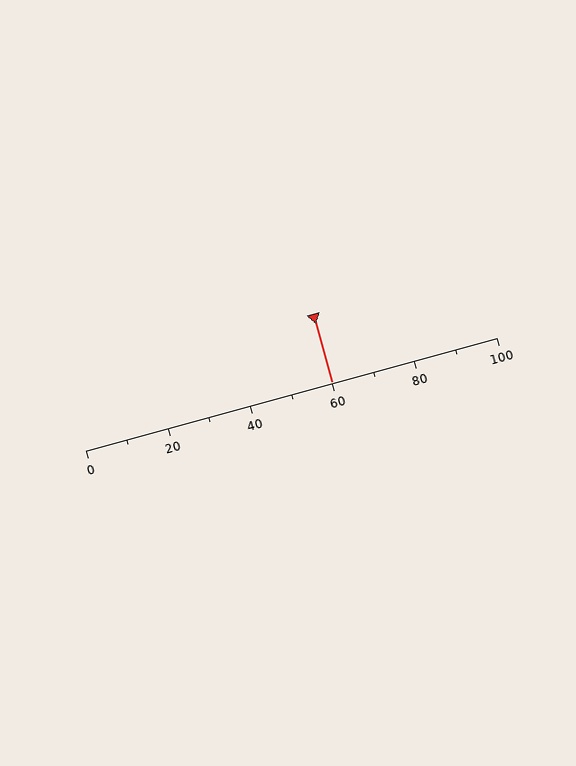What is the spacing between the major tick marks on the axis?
The major ticks are spaced 20 apart.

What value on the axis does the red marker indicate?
The marker indicates approximately 60.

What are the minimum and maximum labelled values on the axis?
The axis runs from 0 to 100.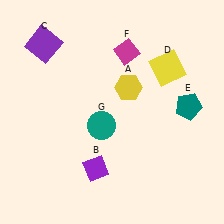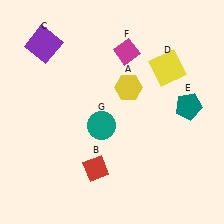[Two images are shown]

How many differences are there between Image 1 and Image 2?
There is 1 difference between the two images.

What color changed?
The diamond (B) changed from purple in Image 1 to red in Image 2.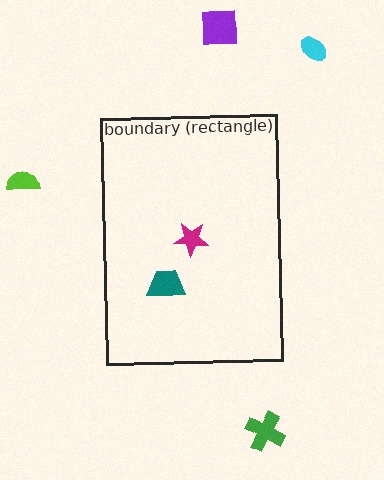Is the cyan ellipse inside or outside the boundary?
Outside.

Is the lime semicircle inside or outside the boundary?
Outside.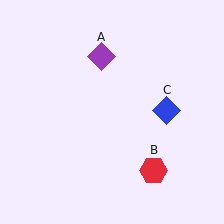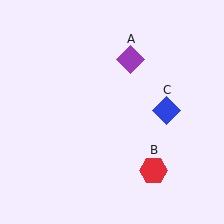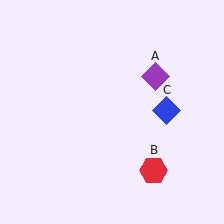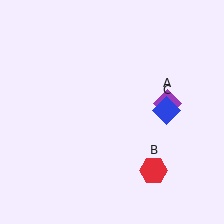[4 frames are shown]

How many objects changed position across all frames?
1 object changed position: purple diamond (object A).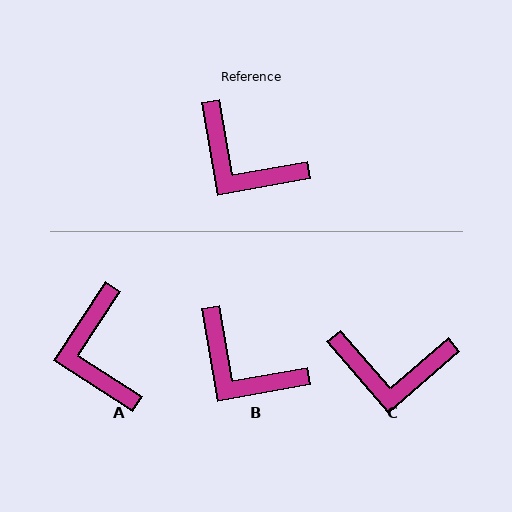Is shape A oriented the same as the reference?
No, it is off by about 43 degrees.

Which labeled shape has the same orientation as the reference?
B.